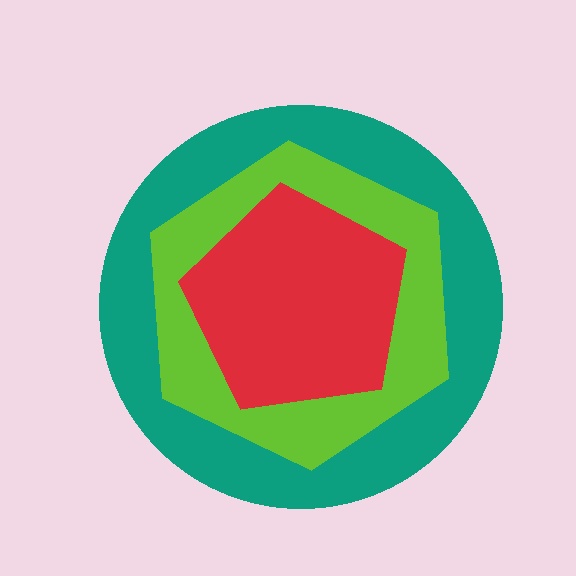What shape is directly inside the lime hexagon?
The red pentagon.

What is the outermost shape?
The teal circle.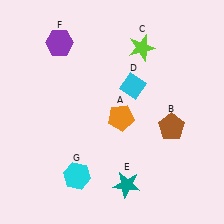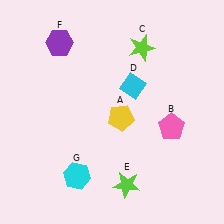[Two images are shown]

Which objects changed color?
A changed from orange to yellow. B changed from brown to pink. E changed from teal to lime.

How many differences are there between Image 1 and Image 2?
There are 3 differences between the two images.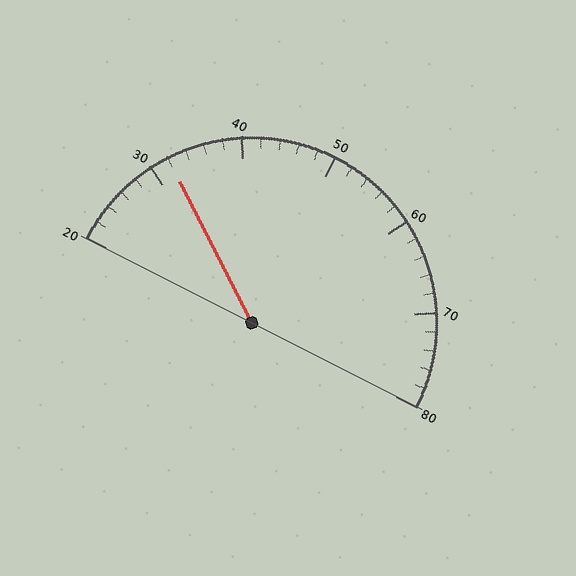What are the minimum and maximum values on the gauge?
The gauge ranges from 20 to 80.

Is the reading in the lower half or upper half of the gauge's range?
The reading is in the lower half of the range (20 to 80).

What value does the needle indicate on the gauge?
The needle indicates approximately 32.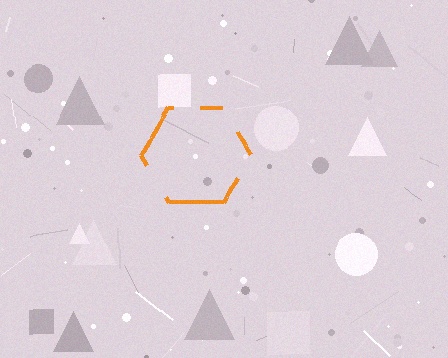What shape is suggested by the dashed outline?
The dashed outline suggests a hexagon.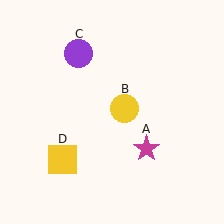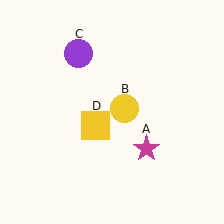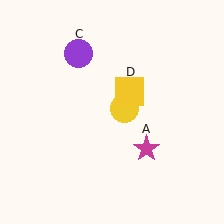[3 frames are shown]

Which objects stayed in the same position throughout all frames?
Magenta star (object A) and yellow circle (object B) and purple circle (object C) remained stationary.